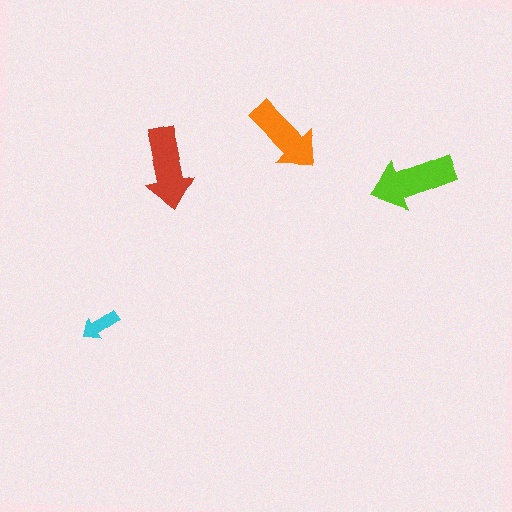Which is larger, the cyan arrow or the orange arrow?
The orange one.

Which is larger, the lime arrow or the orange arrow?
The lime one.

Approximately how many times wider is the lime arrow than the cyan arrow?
About 2 times wider.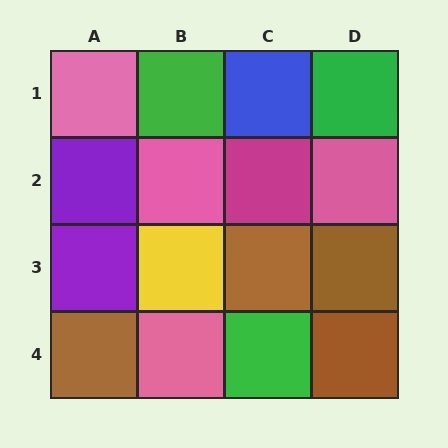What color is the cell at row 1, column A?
Pink.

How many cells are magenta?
1 cell is magenta.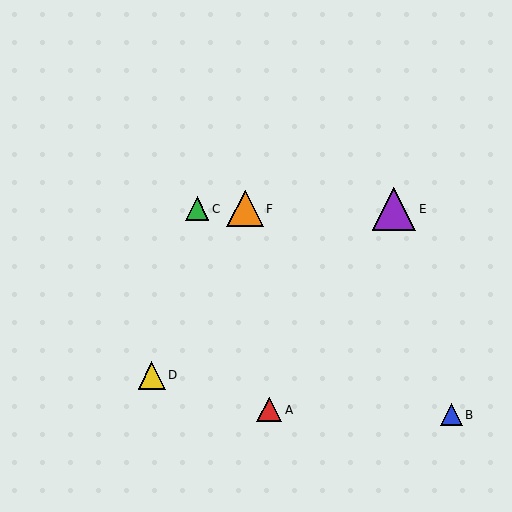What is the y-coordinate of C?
Object C is at y≈209.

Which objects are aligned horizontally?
Objects C, E, F are aligned horizontally.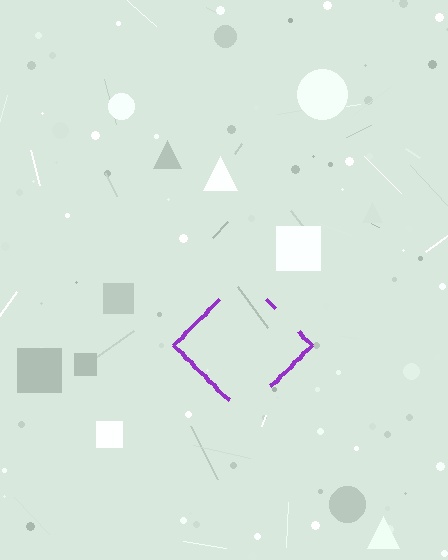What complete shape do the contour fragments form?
The contour fragments form a diamond.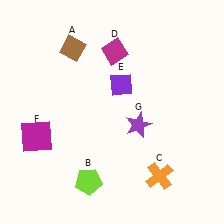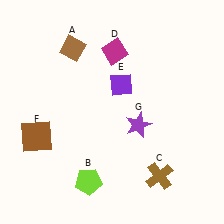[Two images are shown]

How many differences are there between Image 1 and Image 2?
There are 2 differences between the two images.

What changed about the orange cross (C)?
In Image 1, C is orange. In Image 2, it changed to brown.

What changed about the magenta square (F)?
In Image 1, F is magenta. In Image 2, it changed to brown.